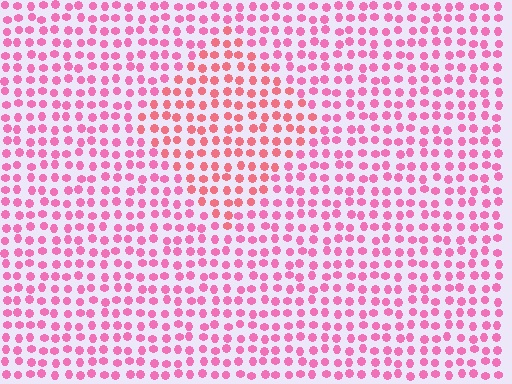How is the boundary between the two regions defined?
The boundary is defined purely by a slight shift in hue (about 24 degrees). Spacing, size, and orientation are identical on both sides.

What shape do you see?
I see a diamond.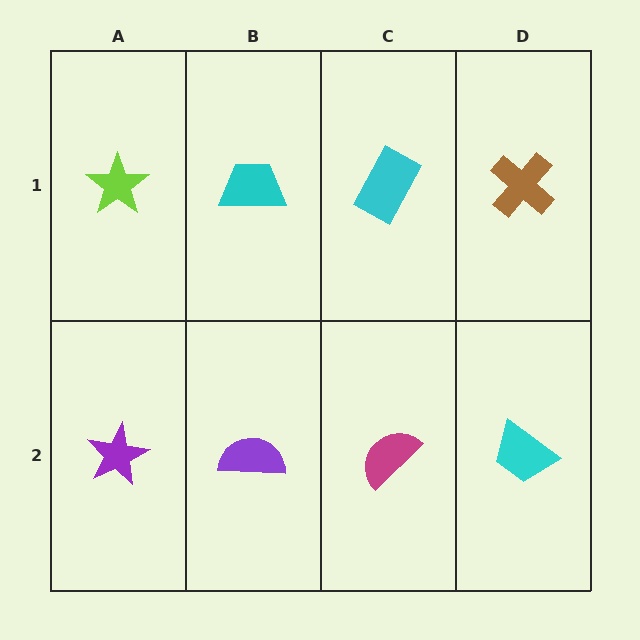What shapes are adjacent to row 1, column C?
A magenta semicircle (row 2, column C), a cyan trapezoid (row 1, column B), a brown cross (row 1, column D).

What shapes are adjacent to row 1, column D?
A cyan trapezoid (row 2, column D), a cyan rectangle (row 1, column C).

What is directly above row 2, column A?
A lime star.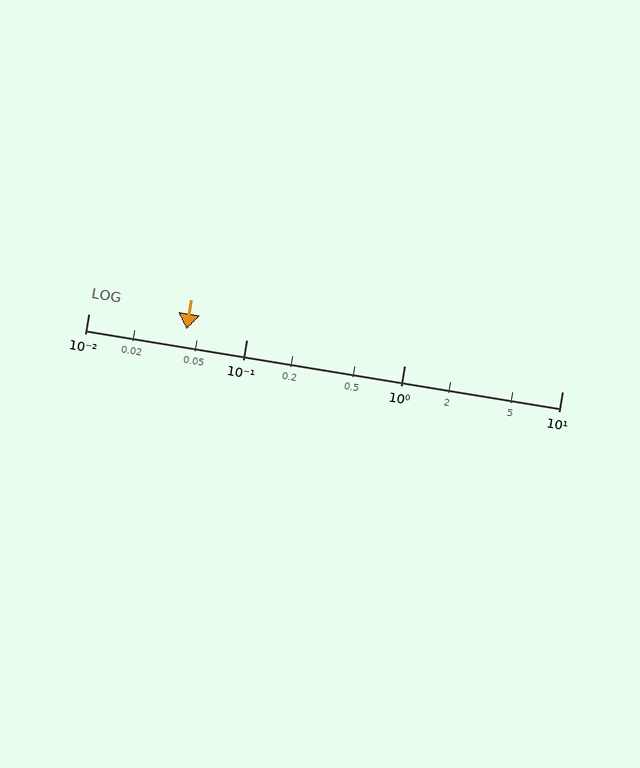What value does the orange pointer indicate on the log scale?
The pointer indicates approximately 0.042.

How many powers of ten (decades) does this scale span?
The scale spans 3 decades, from 0.01 to 10.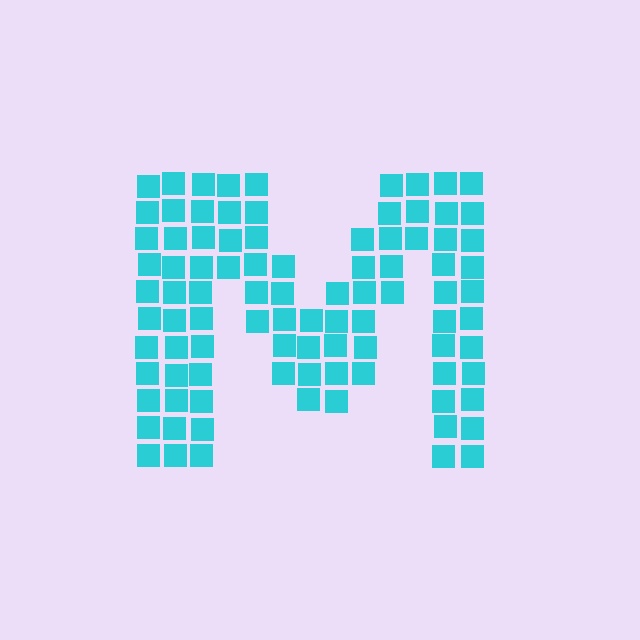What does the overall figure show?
The overall figure shows the letter M.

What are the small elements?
The small elements are squares.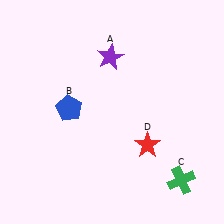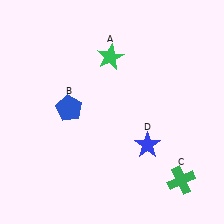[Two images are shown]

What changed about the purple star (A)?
In Image 1, A is purple. In Image 2, it changed to green.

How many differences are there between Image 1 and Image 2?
There are 2 differences between the two images.